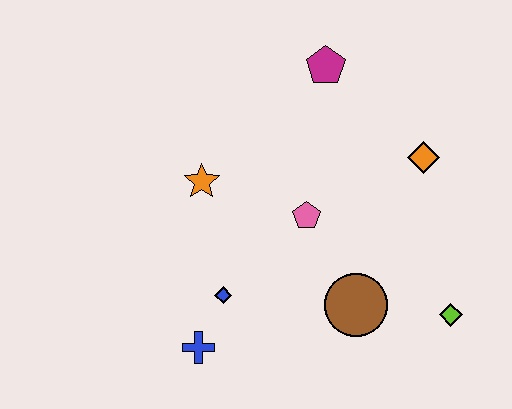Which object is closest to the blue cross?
The blue diamond is closest to the blue cross.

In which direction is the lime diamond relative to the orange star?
The lime diamond is to the right of the orange star.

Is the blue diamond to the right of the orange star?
Yes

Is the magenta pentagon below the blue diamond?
No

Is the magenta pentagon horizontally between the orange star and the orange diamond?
Yes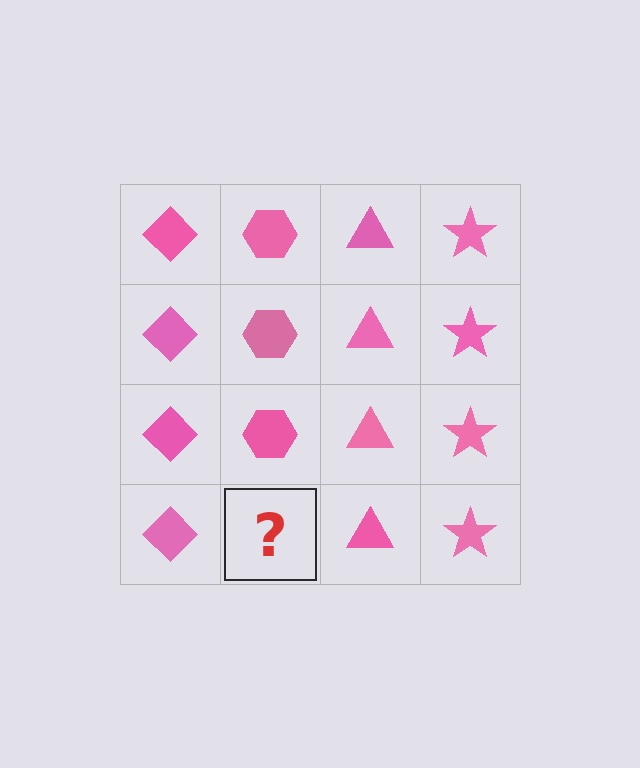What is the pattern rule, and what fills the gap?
The rule is that each column has a consistent shape. The gap should be filled with a pink hexagon.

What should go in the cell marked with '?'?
The missing cell should contain a pink hexagon.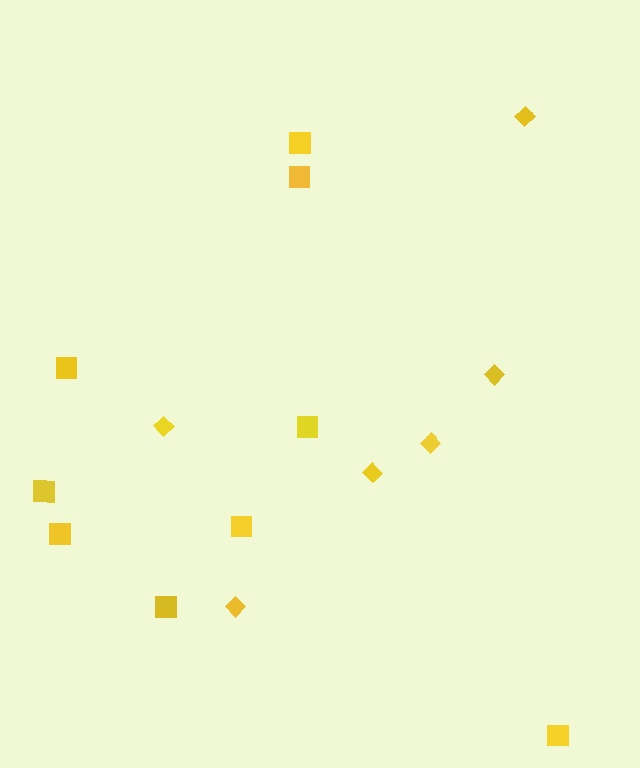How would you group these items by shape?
There are 2 groups: one group of diamonds (6) and one group of squares (9).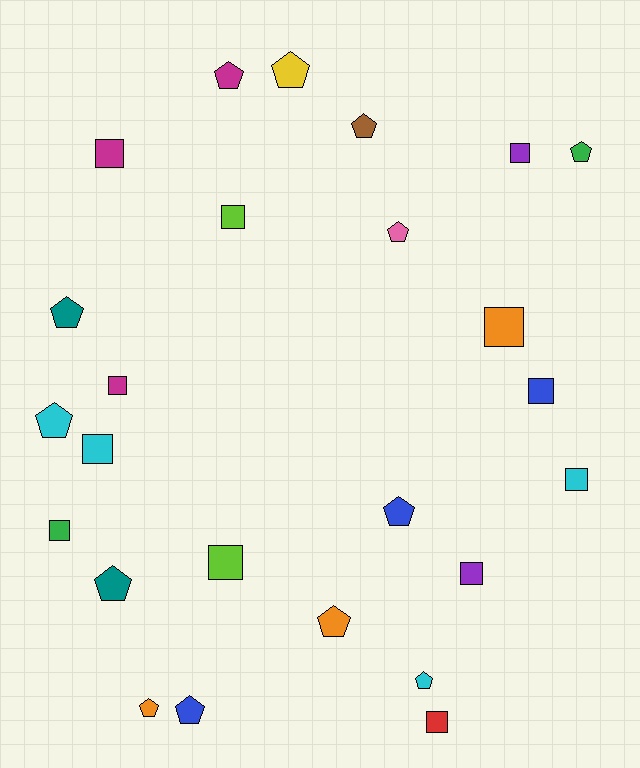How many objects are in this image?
There are 25 objects.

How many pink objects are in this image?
There is 1 pink object.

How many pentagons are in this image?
There are 13 pentagons.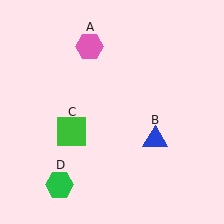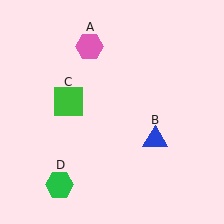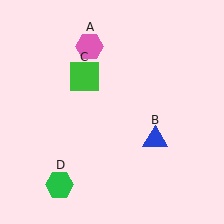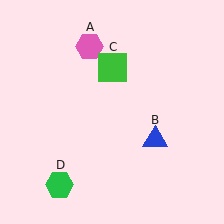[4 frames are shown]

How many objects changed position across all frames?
1 object changed position: green square (object C).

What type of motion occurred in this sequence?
The green square (object C) rotated clockwise around the center of the scene.